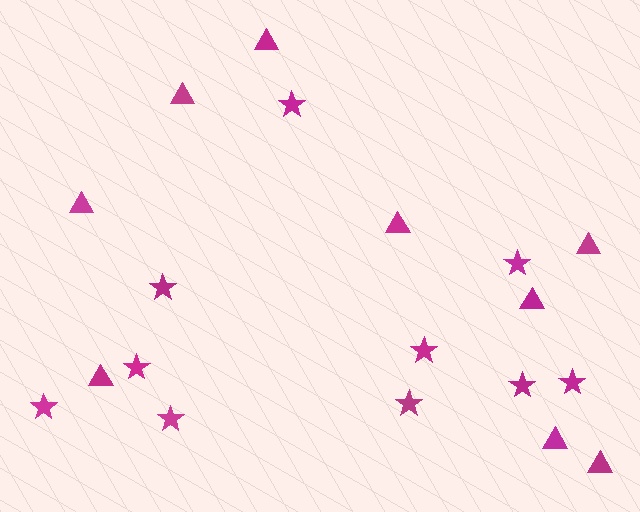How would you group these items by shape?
There are 2 groups: one group of stars (10) and one group of triangles (9).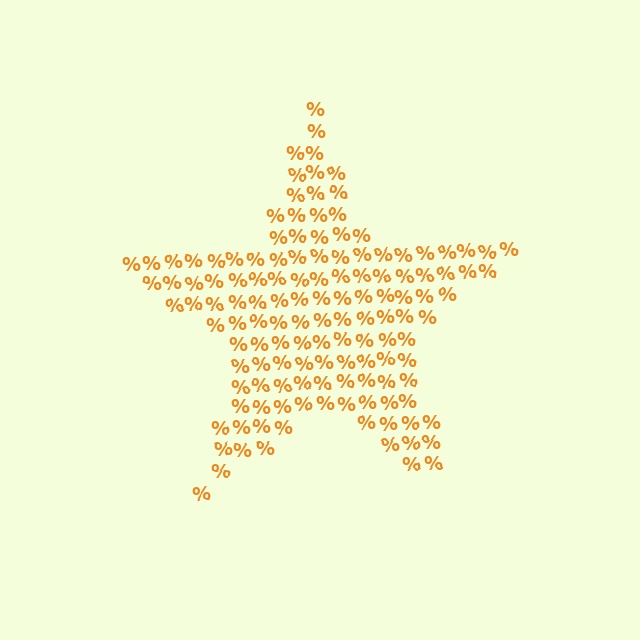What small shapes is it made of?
It is made of small percent signs.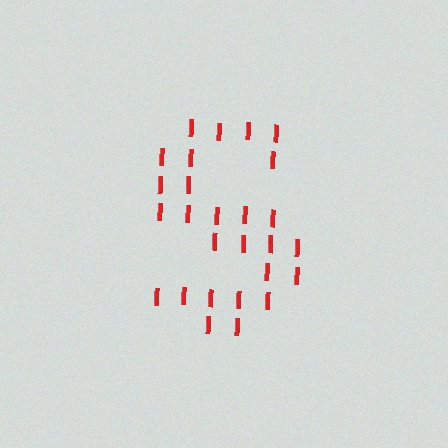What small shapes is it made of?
It is made of small letter I's.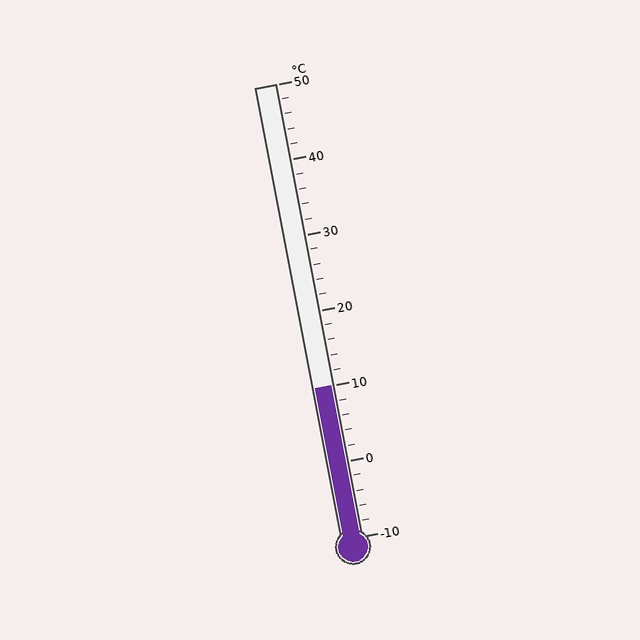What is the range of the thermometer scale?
The thermometer scale ranges from -10°C to 50°C.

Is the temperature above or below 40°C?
The temperature is below 40°C.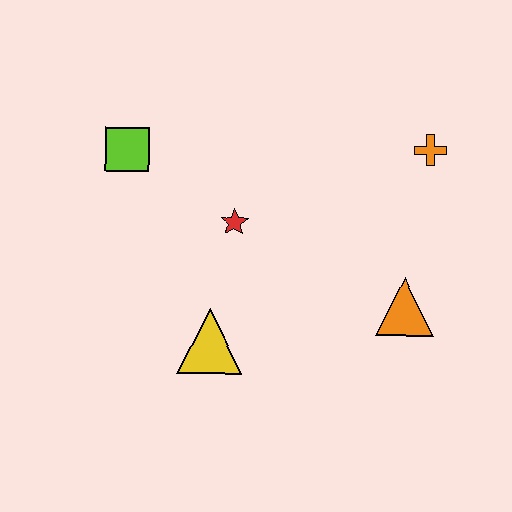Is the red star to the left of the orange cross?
Yes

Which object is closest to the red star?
The yellow triangle is closest to the red star.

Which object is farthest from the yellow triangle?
The orange cross is farthest from the yellow triangle.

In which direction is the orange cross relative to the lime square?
The orange cross is to the right of the lime square.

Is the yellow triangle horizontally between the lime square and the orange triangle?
Yes